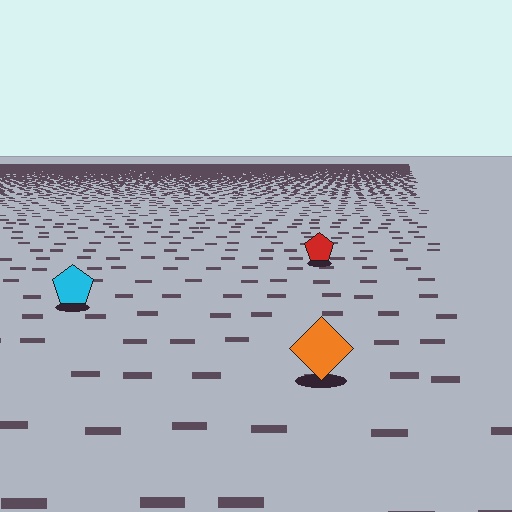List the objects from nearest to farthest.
From nearest to farthest: the orange diamond, the cyan pentagon, the red pentagon.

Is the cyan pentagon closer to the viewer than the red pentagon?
Yes. The cyan pentagon is closer — you can tell from the texture gradient: the ground texture is coarser near it.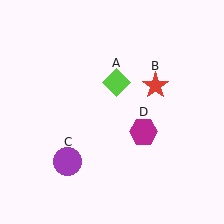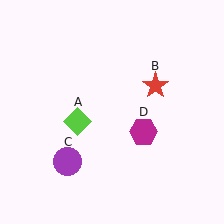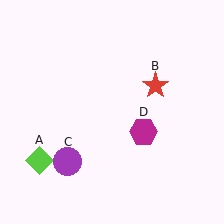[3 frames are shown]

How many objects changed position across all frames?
1 object changed position: lime diamond (object A).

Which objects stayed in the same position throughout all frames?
Red star (object B) and purple circle (object C) and magenta hexagon (object D) remained stationary.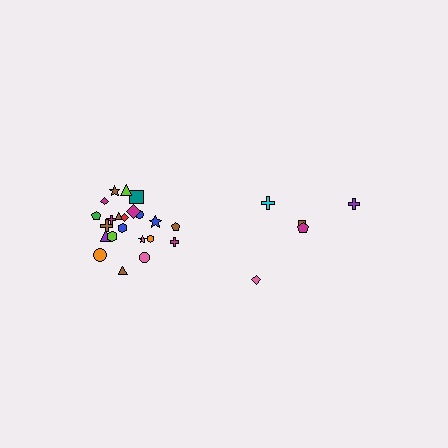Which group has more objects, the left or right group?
The left group.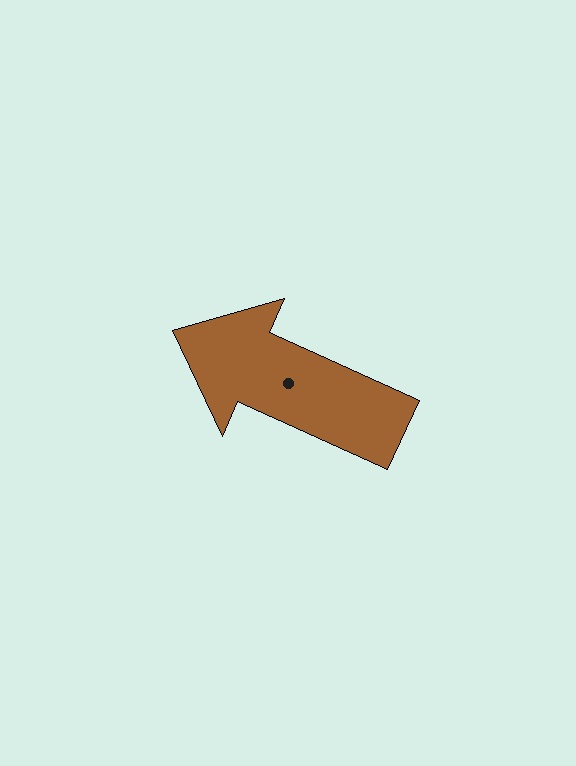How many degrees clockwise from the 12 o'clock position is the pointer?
Approximately 294 degrees.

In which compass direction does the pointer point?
Northwest.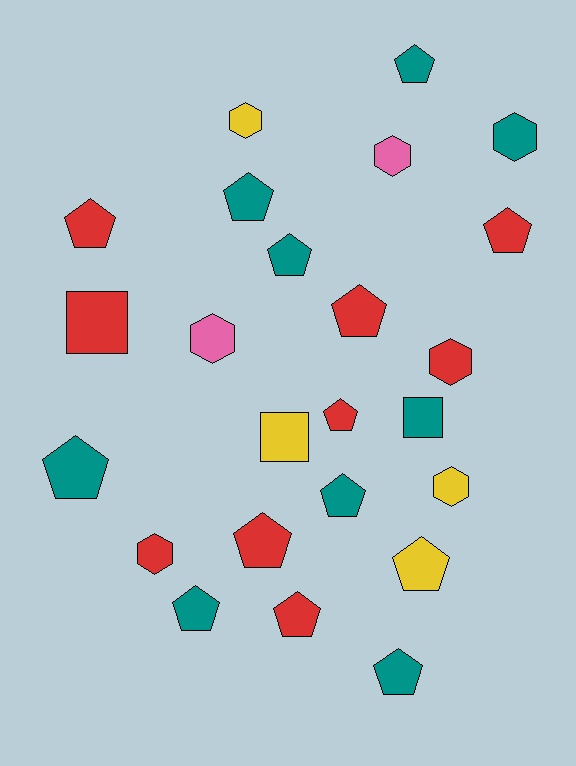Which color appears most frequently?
Red, with 9 objects.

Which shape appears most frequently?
Pentagon, with 14 objects.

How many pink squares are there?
There are no pink squares.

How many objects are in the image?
There are 24 objects.